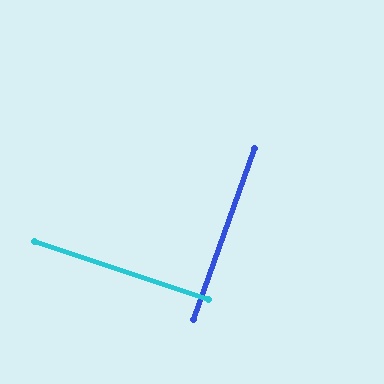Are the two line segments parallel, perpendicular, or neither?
Perpendicular — they meet at approximately 89°.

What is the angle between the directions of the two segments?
Approximately 89 degrees.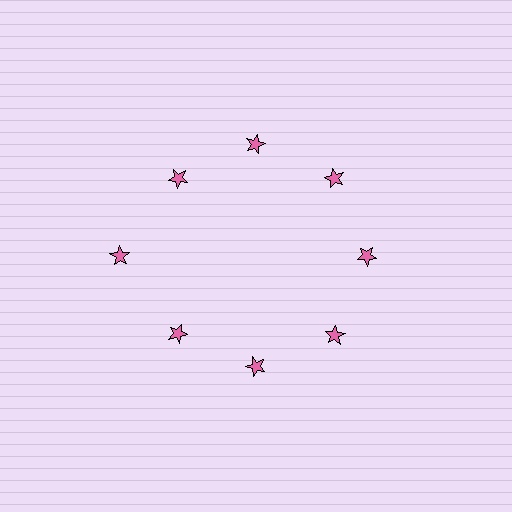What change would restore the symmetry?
The symmetry would be restored by moving it inward, back onto the ring so that all 8 stars sit at equal angles and equal distance from the center.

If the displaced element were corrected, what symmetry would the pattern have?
It would have 8-fold rotational symmetry — the pattern would map onto itself every 45 degrees.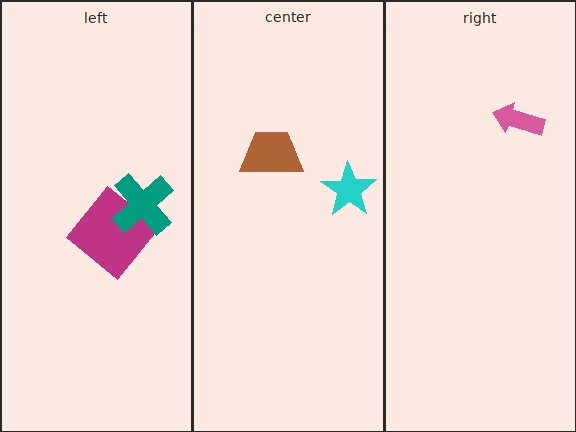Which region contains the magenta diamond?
The left region.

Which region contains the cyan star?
The center region.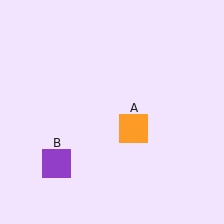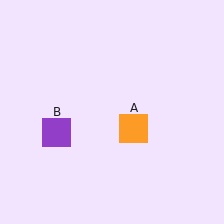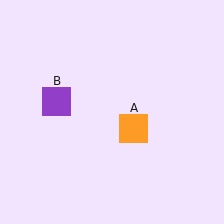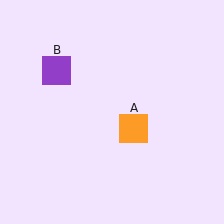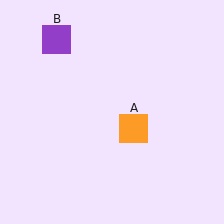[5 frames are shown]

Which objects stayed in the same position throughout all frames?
Orange square (object A) remained stationary.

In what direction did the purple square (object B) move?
The purple square (object B) moved up.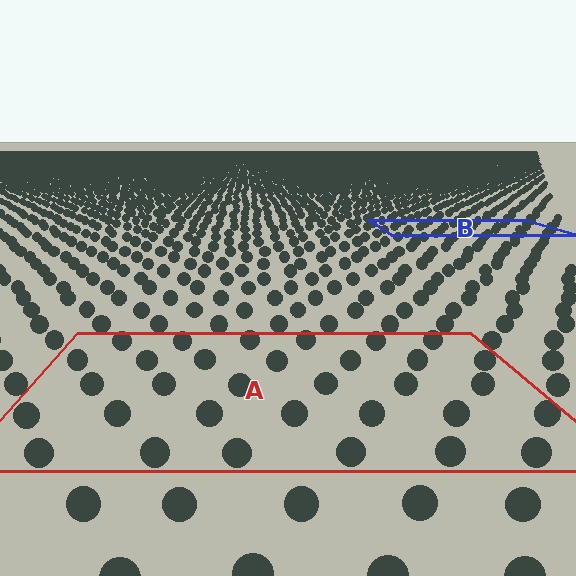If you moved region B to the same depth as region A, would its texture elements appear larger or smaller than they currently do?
They would appear larger. At a closer depth, the same texture elements are projected at a bigger on-screen size.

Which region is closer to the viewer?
Region A is closer. The texture elements there are larger and more spread out.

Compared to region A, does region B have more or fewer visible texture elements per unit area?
Region B has more texture elements per unit area — they are packed more densely because it is farther away.